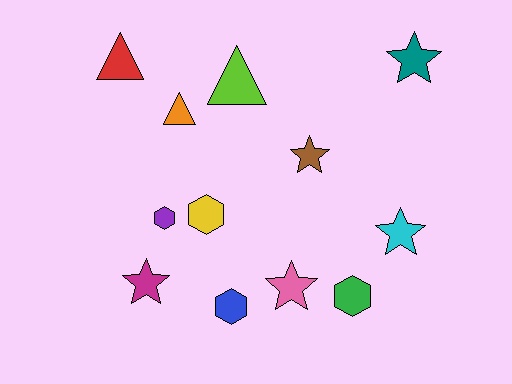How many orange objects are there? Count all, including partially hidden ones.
There is 1 orange object.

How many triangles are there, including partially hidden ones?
There are 3 triangles.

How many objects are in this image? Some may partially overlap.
There are 12 objects.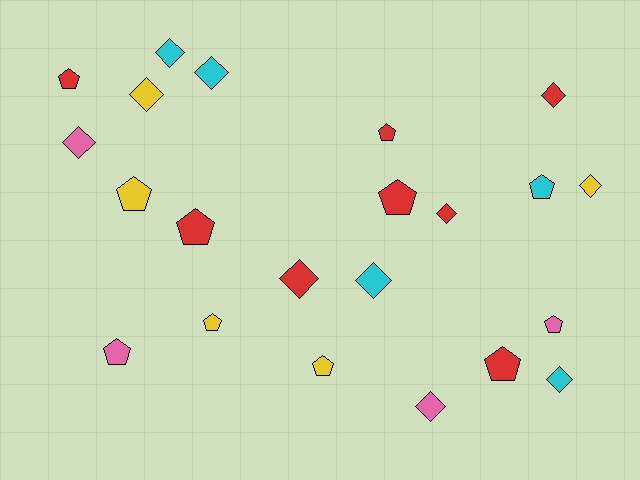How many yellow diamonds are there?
There are 2 yellow diamonds.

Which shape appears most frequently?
Diamond, with 11 objects.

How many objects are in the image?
There are 22 objects.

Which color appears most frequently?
Red, with 8 objects.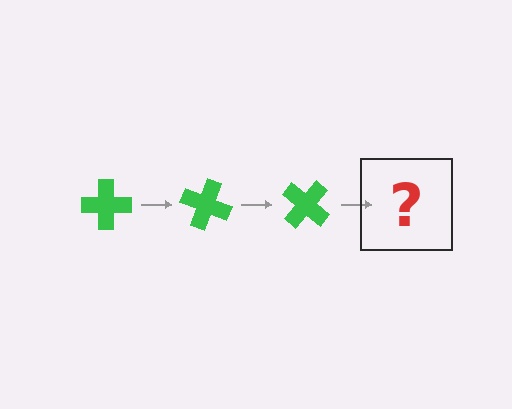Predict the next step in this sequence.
The next step is a green cross rotated 60 degrees.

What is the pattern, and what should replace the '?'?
The pattern is that the cross rotates 20 degrees each step. The '?' should be a green cross rotated 60 degrees.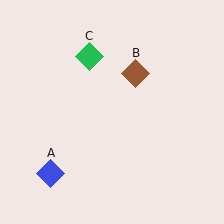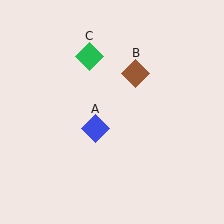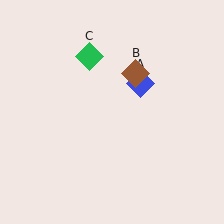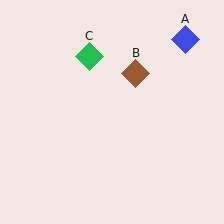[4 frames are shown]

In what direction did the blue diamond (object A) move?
The blue diamond (object A) moved up and to the right.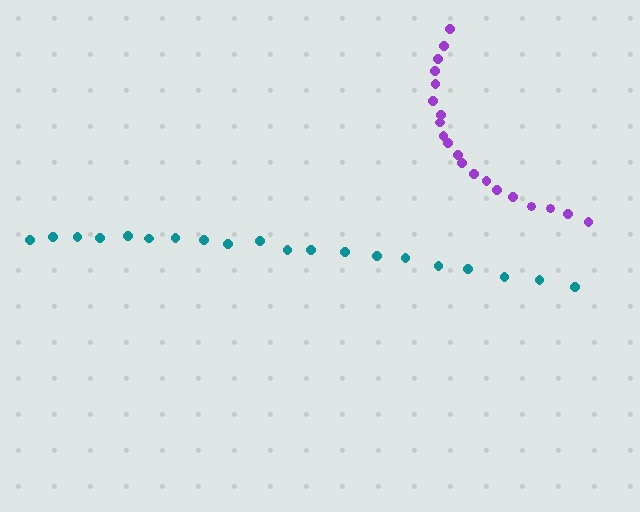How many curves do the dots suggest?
There are 2 distinct paths.